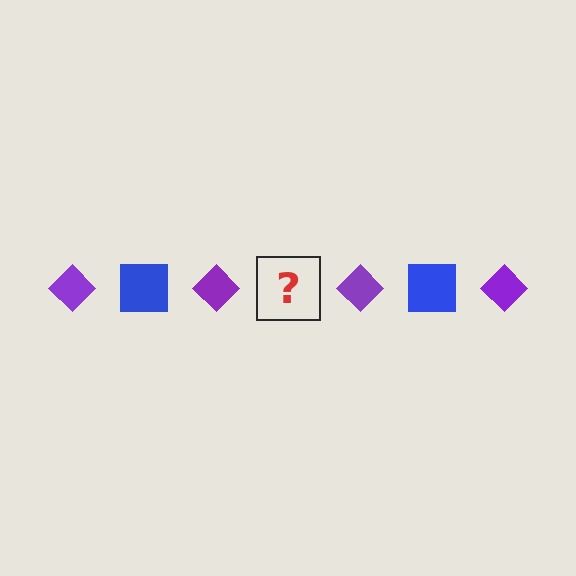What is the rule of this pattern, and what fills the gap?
The rule is that the pattern alternates between purple diamond and blue square. The gap should be filled with a blue square.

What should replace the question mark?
The question mark should be replaced with a blue square.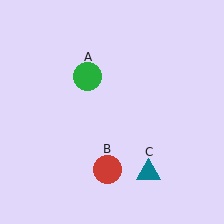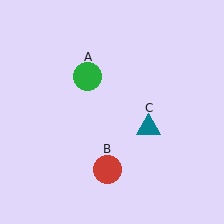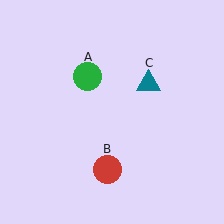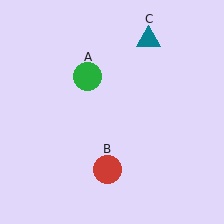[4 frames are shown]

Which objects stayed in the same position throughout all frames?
Green circle (object A) and red circle (object B) remained stationary.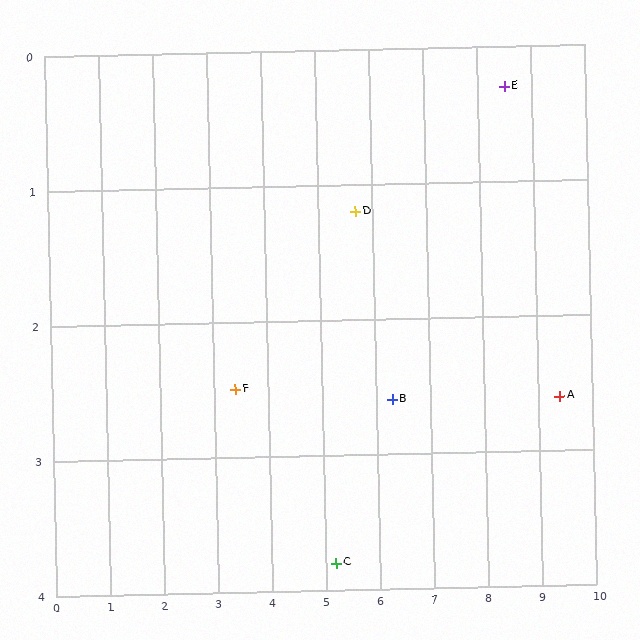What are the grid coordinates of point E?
Point E is at approximately (8.5, 0.3).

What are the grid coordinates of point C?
Point C is at approximately (5.2, 3.8).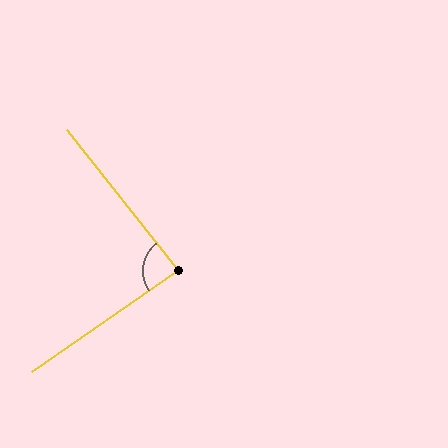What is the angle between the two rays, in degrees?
Approximately 87 degrees.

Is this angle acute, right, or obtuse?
It is approximately a right angle.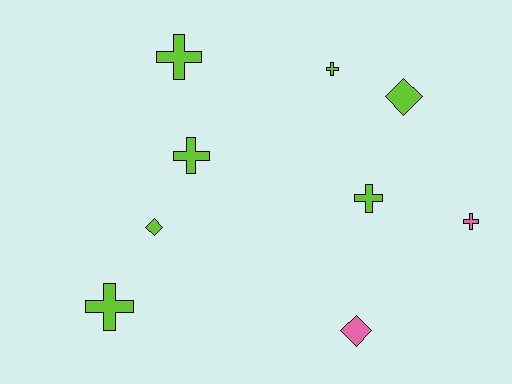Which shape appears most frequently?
Cross, with 6 objects.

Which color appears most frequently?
Lime, with 7 objects.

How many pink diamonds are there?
There is 1 pink diamond.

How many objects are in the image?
There are 9 objects.